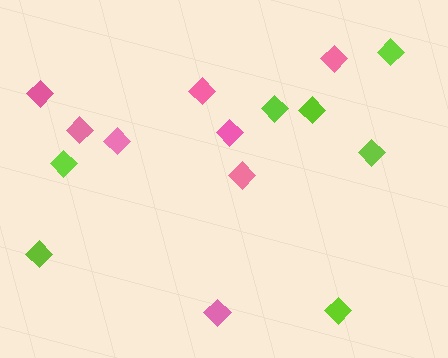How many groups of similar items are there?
There are 2 groups: one group of pink diamonds (8) and one group of lime diamonds (7).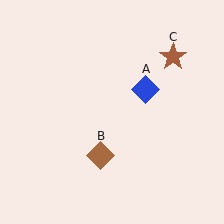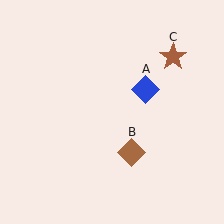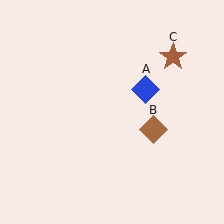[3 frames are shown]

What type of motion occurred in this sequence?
The brown diamond (object B) rotated counterclockwise around the center of the scene.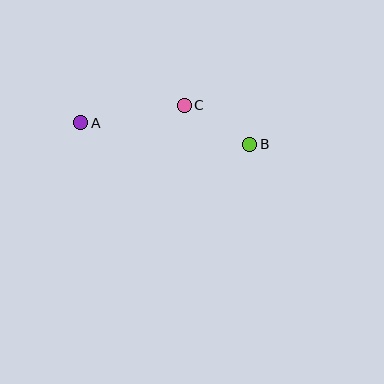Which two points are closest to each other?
Points B and C are closest to each other.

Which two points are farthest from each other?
Points A and B are farthest from each other.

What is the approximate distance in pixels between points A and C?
The distance between A and C is approximately 105 pixels.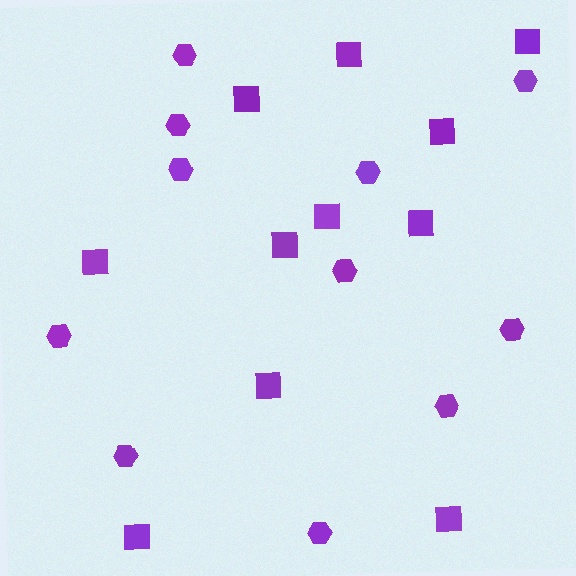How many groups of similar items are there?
There are 2 groups: one group of hexagons (11) and one group of squares (11).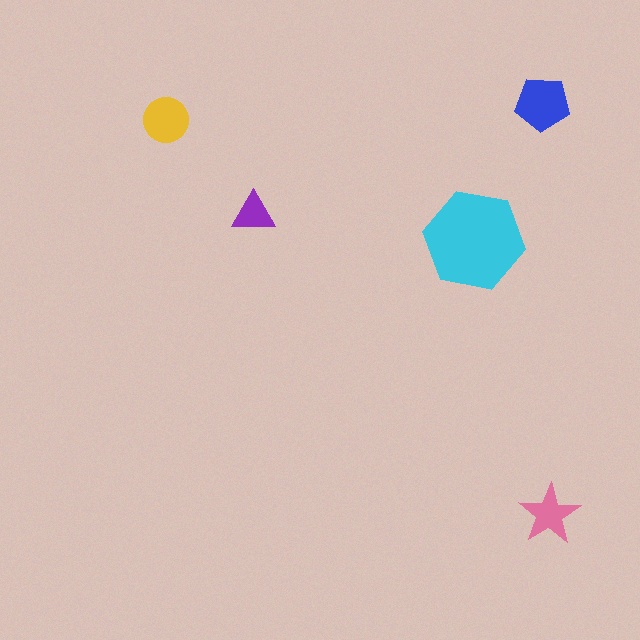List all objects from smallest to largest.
The purple triangle, the pink star, the yellow circle, the blue pentagon, the cyan hexagon.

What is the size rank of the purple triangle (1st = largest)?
5th.